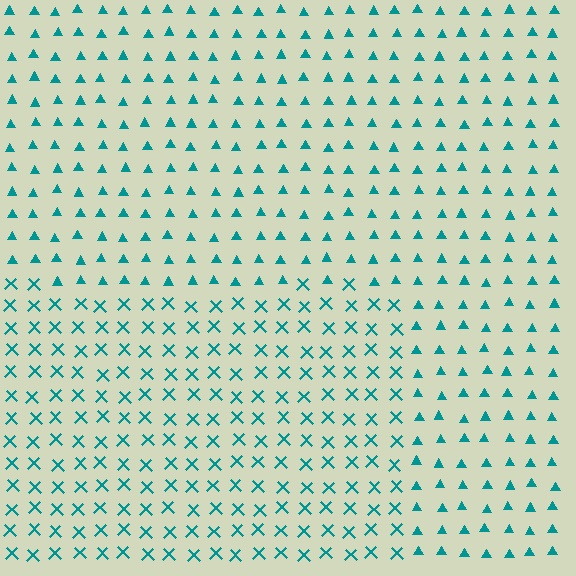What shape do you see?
I see a rectangle.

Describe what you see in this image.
The image is filled with small teal elements arranged in a uniform grid. A rectangle-shaped region contains X marks, while the surrounding area contains triangles. The boundary is defined purely by the change in element shape.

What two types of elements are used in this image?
The image uses X marks inside the rectangle region and triangles outside it.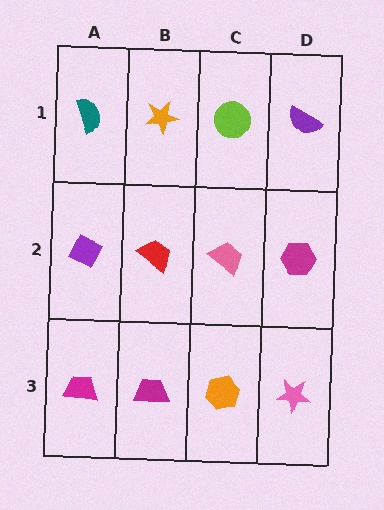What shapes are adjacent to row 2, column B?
An orange star (row 1, column B), a magenta trapezoid (row 3, column B), a purple diamond (row 2, column A), a pink trapezoid (row 2, column C).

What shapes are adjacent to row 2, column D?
A purple semicircle (row 1, column D), a pink star (row 3, column D), a pink trapezoid (row 2, column C).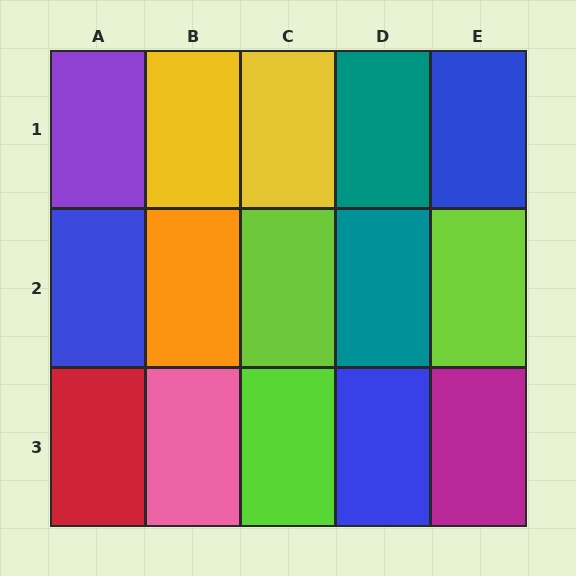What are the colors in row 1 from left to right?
Purple, yellow, yellow, teal, blue.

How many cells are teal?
2 cells are teal.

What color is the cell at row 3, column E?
Magenta.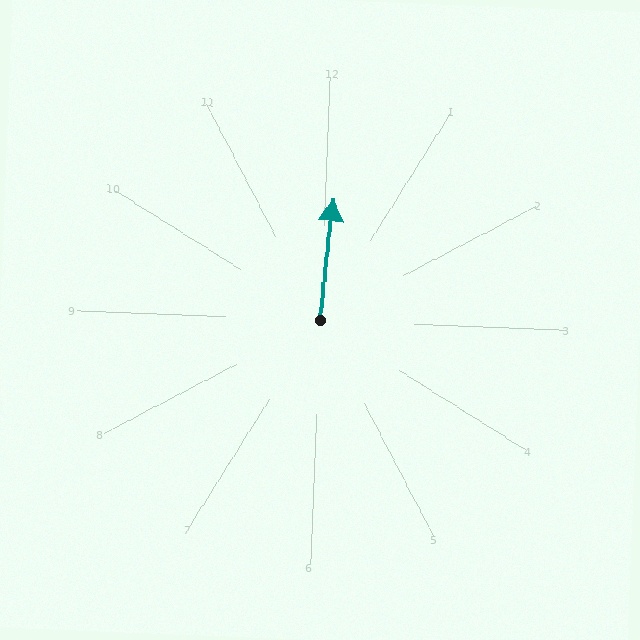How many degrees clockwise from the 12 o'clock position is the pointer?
Approximately 4 degrees.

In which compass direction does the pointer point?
North.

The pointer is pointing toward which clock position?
Roughly 12 o'clock.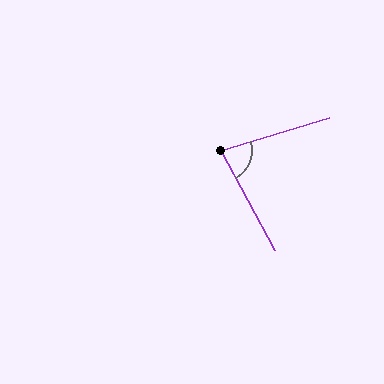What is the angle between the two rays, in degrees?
Approximately 78 degrees.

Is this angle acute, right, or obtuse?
It is acute.